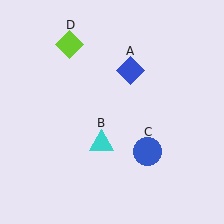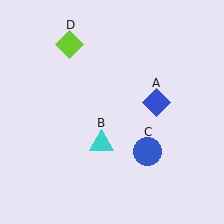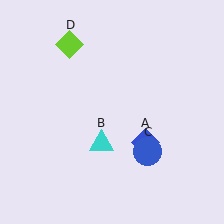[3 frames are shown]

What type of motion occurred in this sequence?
The blue diamond (object A) rotated clockwise around the center of the scene.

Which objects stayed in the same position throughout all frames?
Cyan triangle (object B) and blue circle (object C) and lime diamond (object D) remained stationary.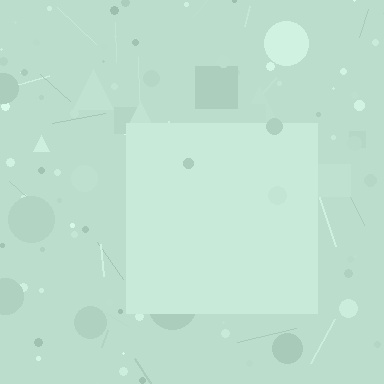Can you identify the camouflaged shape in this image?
The camouflaged shape is a square.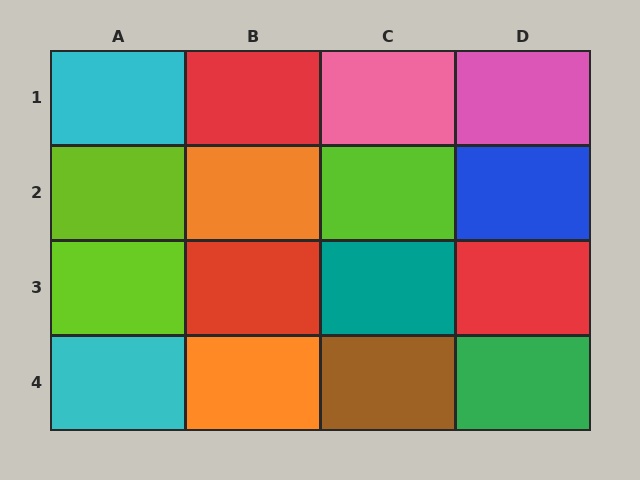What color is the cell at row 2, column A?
Lime.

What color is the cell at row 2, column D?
Blue.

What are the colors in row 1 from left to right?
Cyan, red, pink, pink.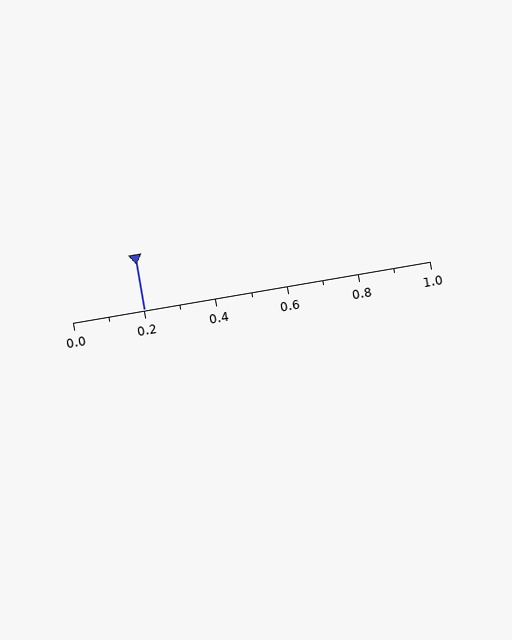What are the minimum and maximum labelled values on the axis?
The axis runs from 0.0 to 1.0.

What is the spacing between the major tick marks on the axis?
The major ticks are spaced 0.2 apart.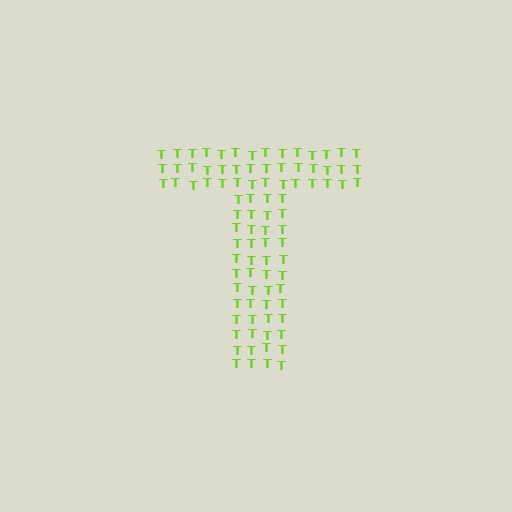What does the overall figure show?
The overall figure shows the letter T.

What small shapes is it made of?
It is made of small letter T's.